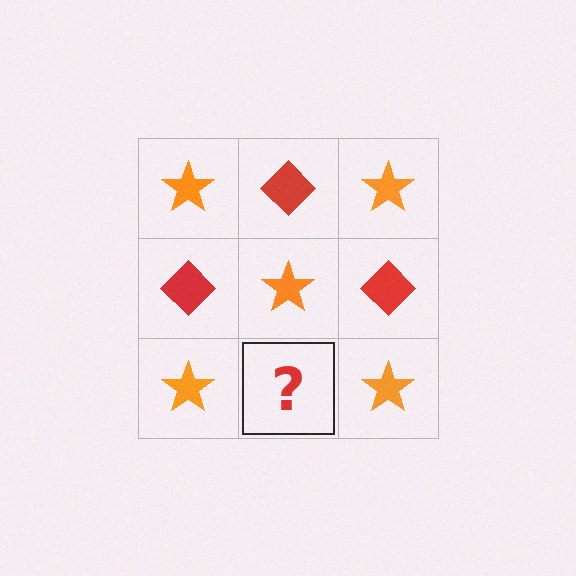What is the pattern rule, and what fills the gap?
The rule is that it alternates orange star and red diamond in a checkerboard pattern. The gap should be filled with a red diamond.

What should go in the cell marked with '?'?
The missing cell should contain a red diamond.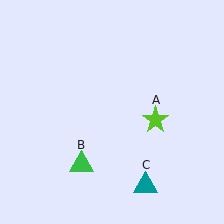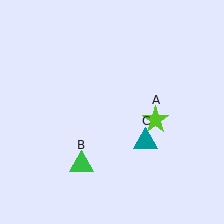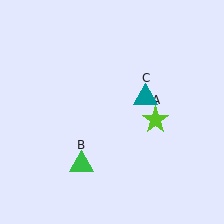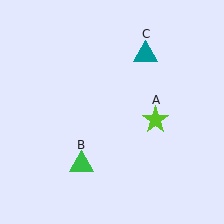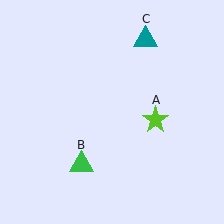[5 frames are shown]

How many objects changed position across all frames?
1 object changed position: teal triangle (object C).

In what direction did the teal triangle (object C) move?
The teal triangle (object C) moved up.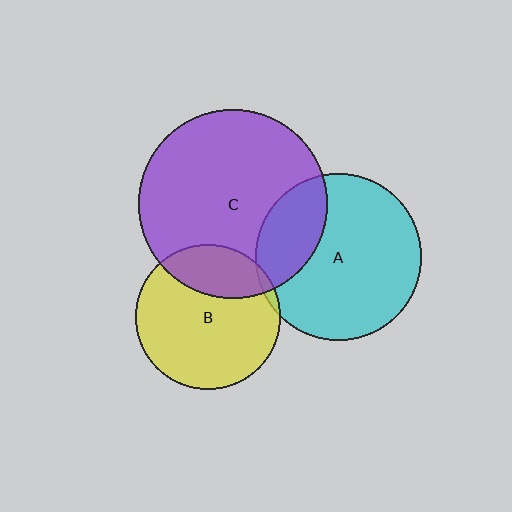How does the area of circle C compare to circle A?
Approximately 1.3 times.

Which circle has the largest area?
Circle C (purple).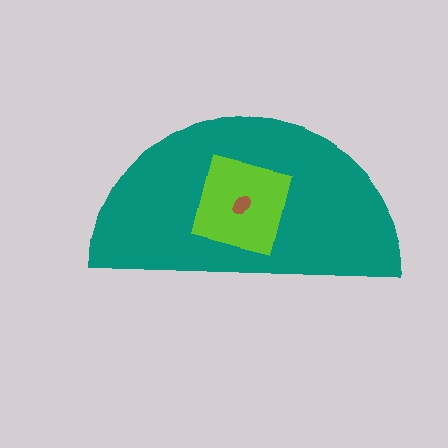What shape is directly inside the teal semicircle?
The lime square.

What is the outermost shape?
The teal semicircle.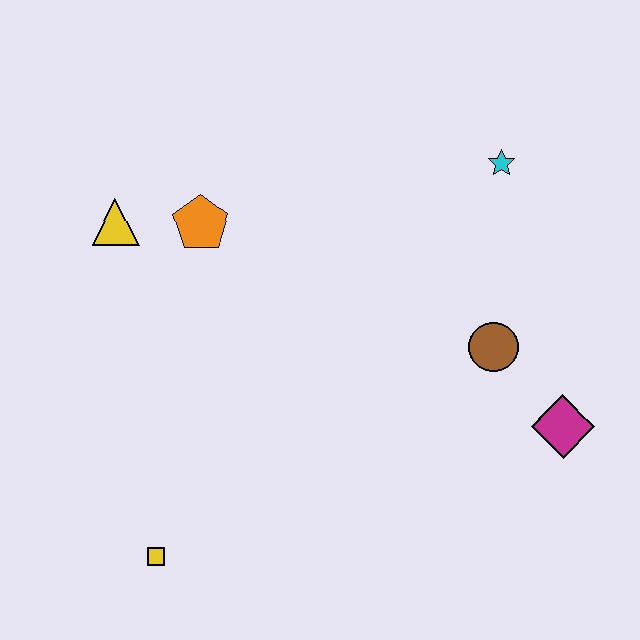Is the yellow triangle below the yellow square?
No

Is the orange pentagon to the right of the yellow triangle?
Yes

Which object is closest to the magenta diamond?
The brown circle is closest to the magenta diamond.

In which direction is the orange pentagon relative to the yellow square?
The orange pentagon is above the yellow square.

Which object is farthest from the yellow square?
The cyan star is farthest from the yellow square.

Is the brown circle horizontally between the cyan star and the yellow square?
Yes